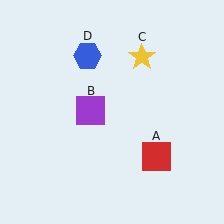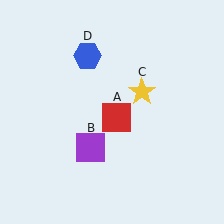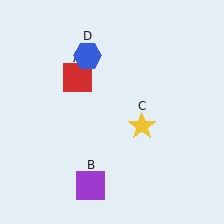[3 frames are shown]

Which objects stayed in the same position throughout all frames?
Blue hexagon (object D) remained stationary.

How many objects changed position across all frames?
3 objects changed position: red square (object A), purple square (object B), yellow star (object C).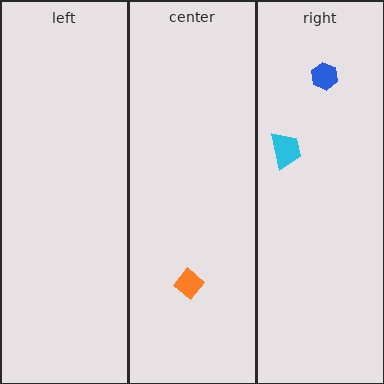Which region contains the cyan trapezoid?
The right region.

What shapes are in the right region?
The blue hexagon, the cyan trapezoid.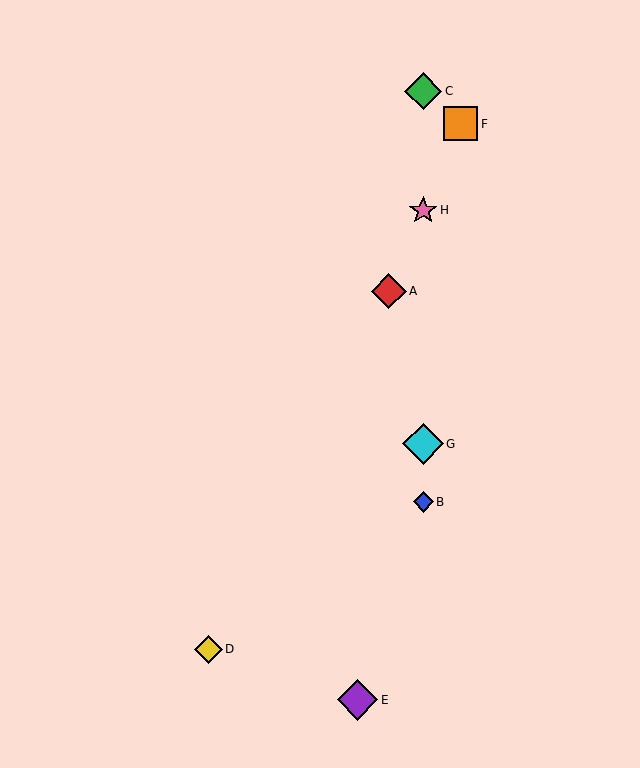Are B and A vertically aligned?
No, B is at x≈423 and A is at x≈389.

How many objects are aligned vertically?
4 objects (B, C, G, H) are aligned vertically.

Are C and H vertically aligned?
Yes, both are at x≈423.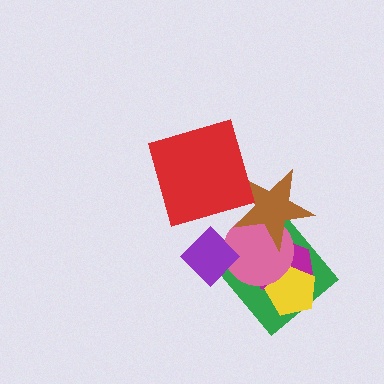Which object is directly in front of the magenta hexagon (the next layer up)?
The yellow pentagon is directly in front of the magenta hexagon.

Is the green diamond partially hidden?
Yes, it is partially covered by another shape.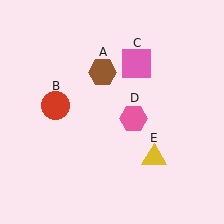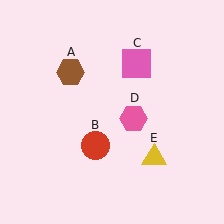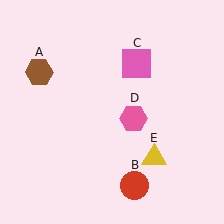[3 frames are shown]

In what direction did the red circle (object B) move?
The red circle (object B) moved down and to the right.